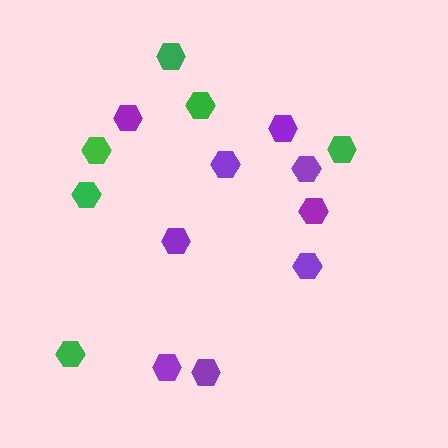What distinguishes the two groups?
There are 2 groups: one group of green hexagons (6) and one group of purple hexagons (9).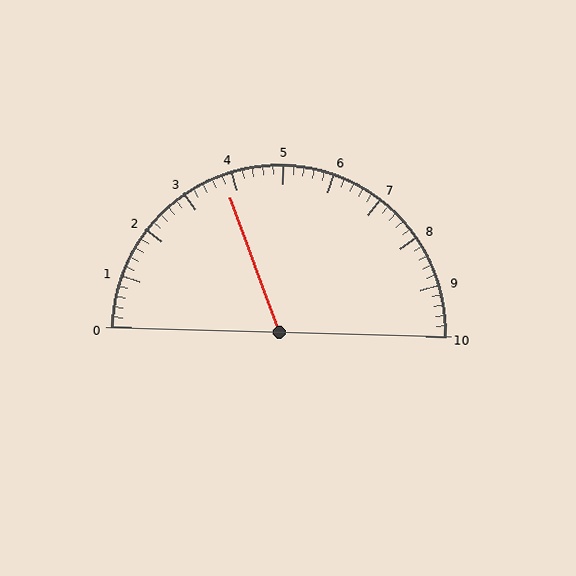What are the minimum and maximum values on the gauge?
The gauge ranges from 0 to 10.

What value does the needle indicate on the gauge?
The needle indicates approximately 3.8.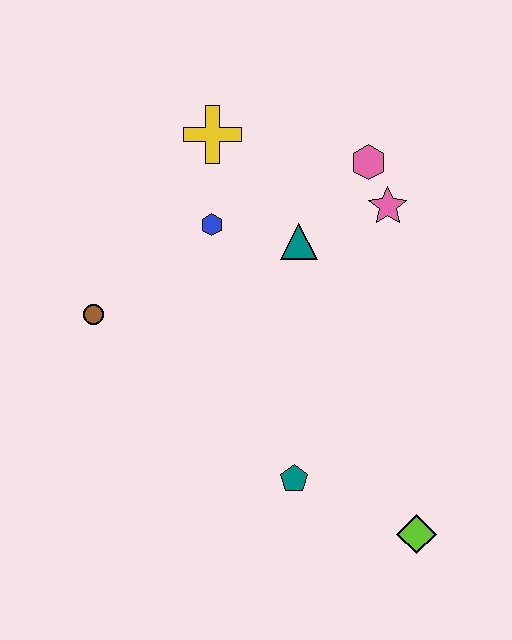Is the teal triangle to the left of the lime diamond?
Yes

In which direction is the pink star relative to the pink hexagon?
The pink star is below the pink hexagon.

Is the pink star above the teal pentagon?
Yes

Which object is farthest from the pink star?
The lime diamond is farthest from the pink star.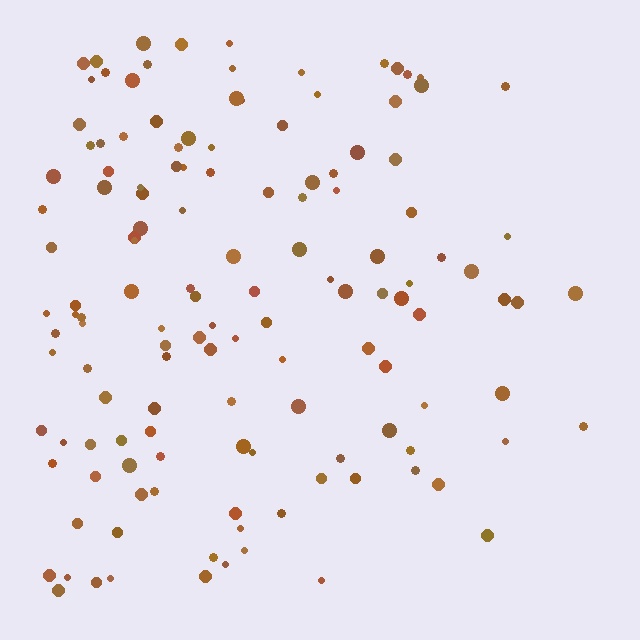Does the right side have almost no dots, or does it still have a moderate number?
Still a moderate number, just noticeably fewer than the left.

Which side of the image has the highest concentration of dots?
The left.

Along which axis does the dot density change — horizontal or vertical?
Horizontal.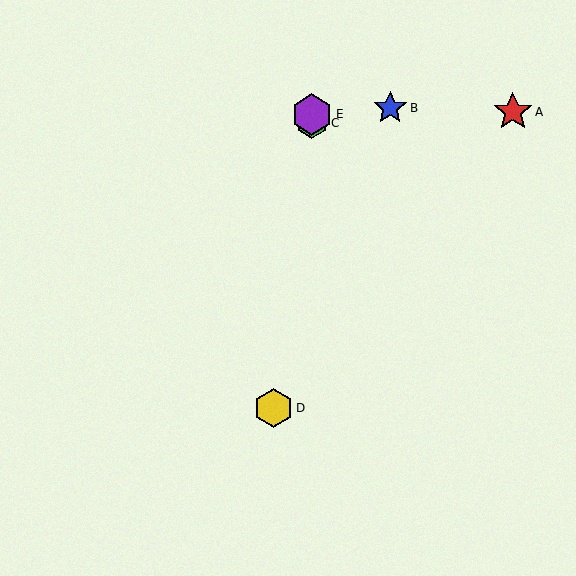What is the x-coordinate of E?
Object E is at x≈312.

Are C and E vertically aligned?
Yes, both are at x≈312.